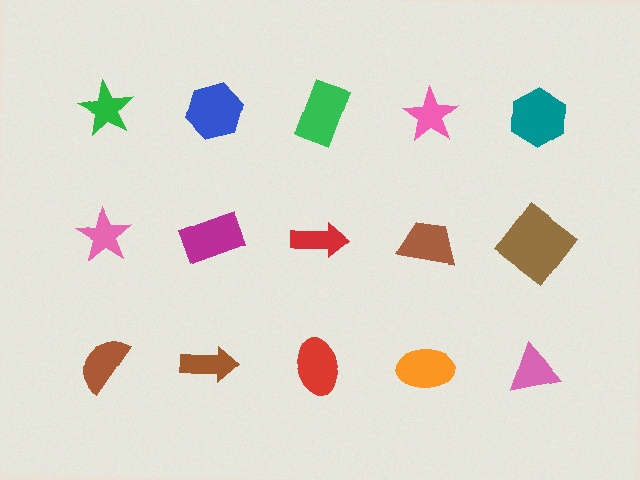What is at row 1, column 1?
A green star.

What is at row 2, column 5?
A brown diamond.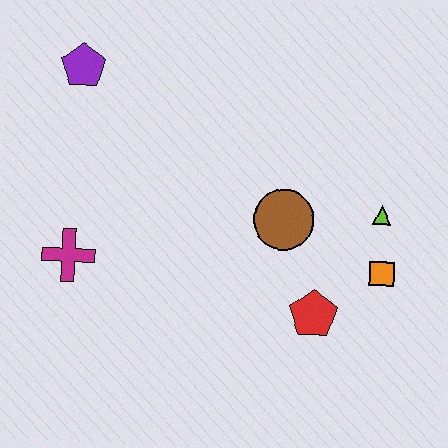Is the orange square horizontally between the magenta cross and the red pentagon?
No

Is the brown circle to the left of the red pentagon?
Yes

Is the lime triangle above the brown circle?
Yes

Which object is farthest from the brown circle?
The purple pentagon is farthest from the brown circle.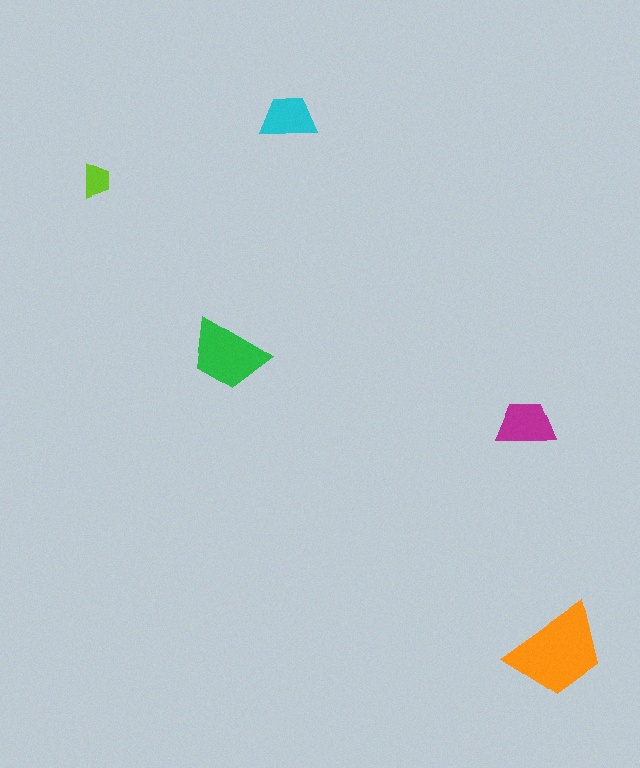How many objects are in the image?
There are 5 objects in the image.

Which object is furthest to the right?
The orange trapezoid is rightmost.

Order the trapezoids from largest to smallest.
the orange one, the green one, the magenta one, the cyan one, the lime one.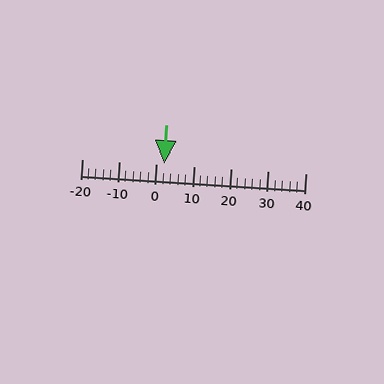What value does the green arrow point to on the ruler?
The green arrow points to approximately 2.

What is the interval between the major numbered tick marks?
The major tick marks are spaced 10 units apart.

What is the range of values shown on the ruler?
The ruler shows values from -20 to 40.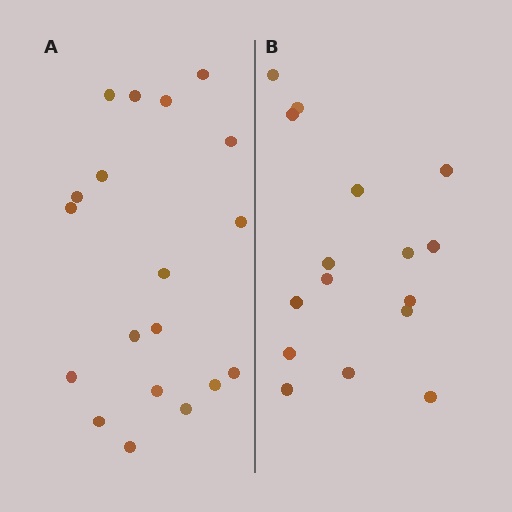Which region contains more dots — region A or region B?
Region A (the left region) has more dots.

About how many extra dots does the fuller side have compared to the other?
Region A has just a few more — roughly 2 or 3 more dots than region B.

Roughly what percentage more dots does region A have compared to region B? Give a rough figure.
About 20% more.